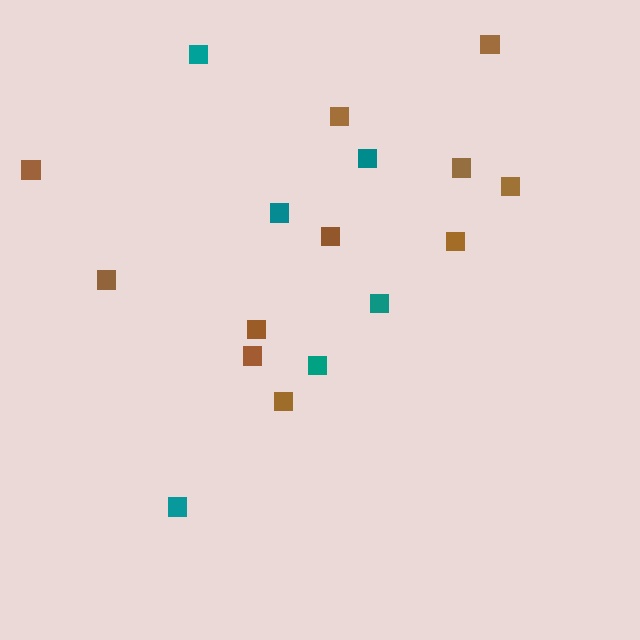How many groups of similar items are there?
There are 2 groups: one group of brown squares (11) and one group of teal squares (6).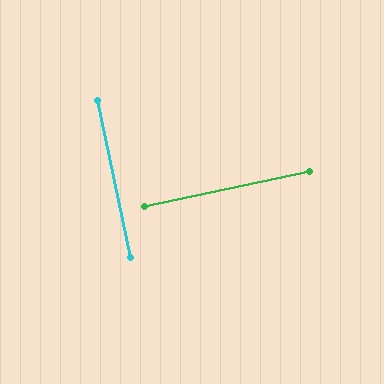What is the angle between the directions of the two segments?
Approximately 90 degrees.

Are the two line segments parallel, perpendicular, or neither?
Perpendicular — they meet at approximately 90°.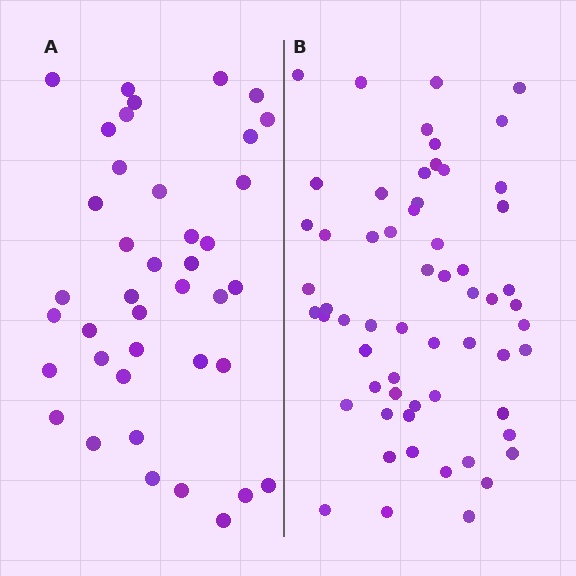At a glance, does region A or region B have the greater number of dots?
Region B (the right region) has more dots.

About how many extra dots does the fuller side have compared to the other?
Region B has approximately 20 more dots than region A.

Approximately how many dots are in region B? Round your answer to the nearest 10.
About 60 dots.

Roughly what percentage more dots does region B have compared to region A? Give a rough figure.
About 50% more.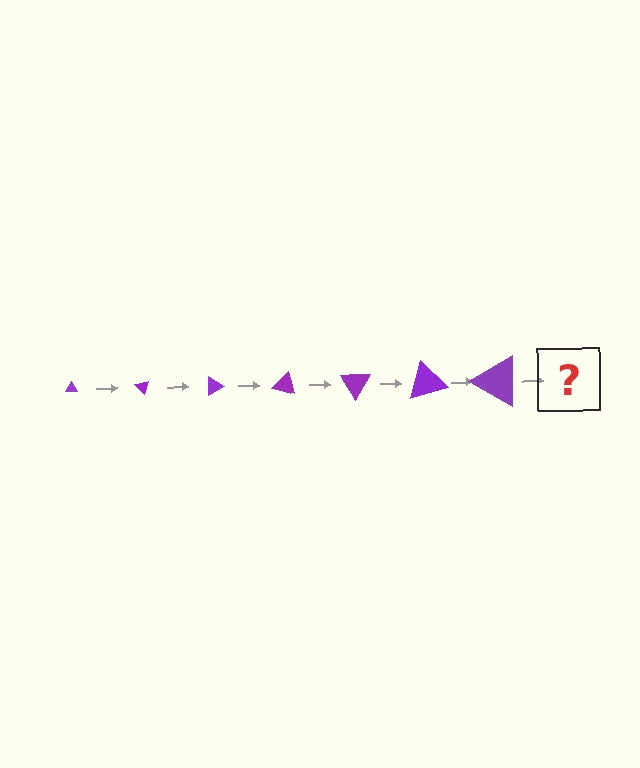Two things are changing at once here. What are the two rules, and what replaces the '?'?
The two rules are that the triangle grows larger each step and it rotates 45 degrees each step. The '?' should be a triangle, larger than the previous one and rotated 315 degrees from the start.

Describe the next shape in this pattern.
It should be a triangle, larger than the previous one and rotated 315 degrees from the start.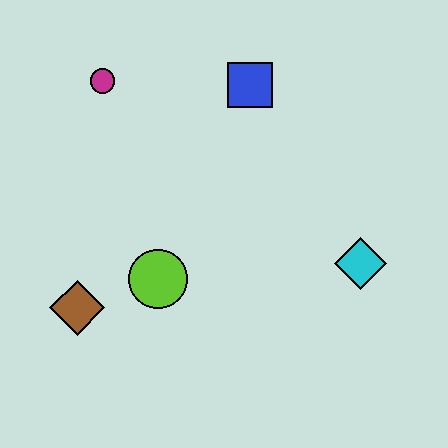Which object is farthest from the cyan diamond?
The magenta circle is farthest from the cyan diamond.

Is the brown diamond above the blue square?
No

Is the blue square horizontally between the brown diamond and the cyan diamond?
Yes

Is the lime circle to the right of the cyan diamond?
No